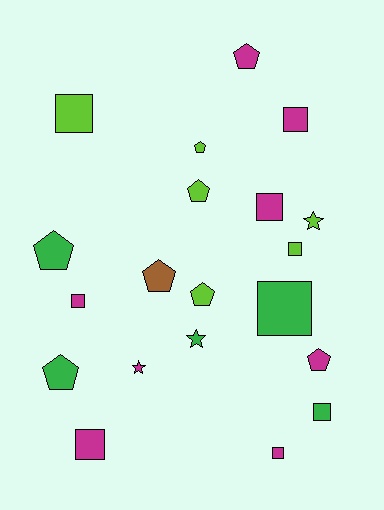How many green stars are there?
There is 1 green star.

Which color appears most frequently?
Magenta, with 8 objects.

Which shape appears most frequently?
Square, with 9 objects.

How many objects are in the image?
There are 20 objects.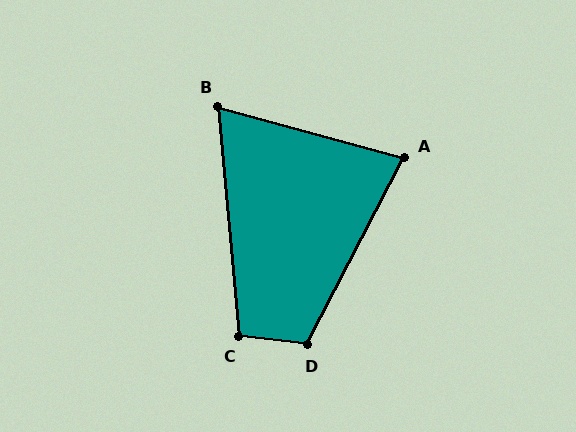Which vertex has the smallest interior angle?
B, at approximately 70 degrees.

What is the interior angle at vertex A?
Approximately 78 degrees (acute).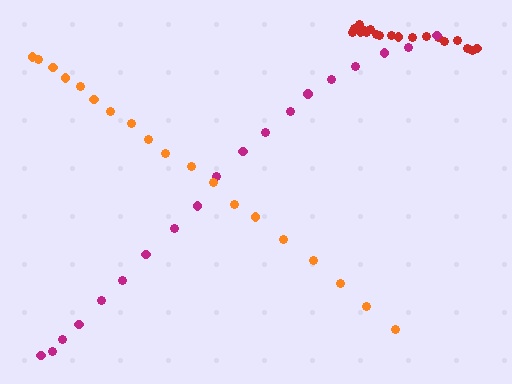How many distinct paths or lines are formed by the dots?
There are 3 distinct paths.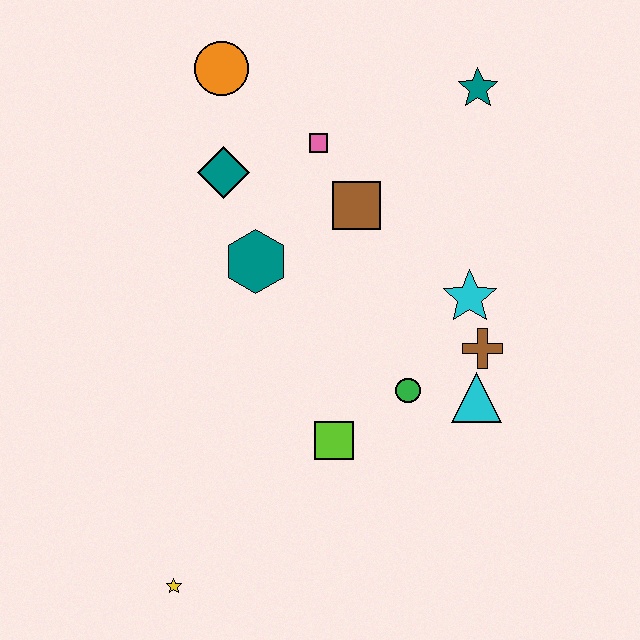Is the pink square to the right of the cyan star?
No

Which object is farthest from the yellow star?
The teal star is farthest from the yellow star.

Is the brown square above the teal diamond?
No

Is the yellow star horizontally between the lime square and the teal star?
No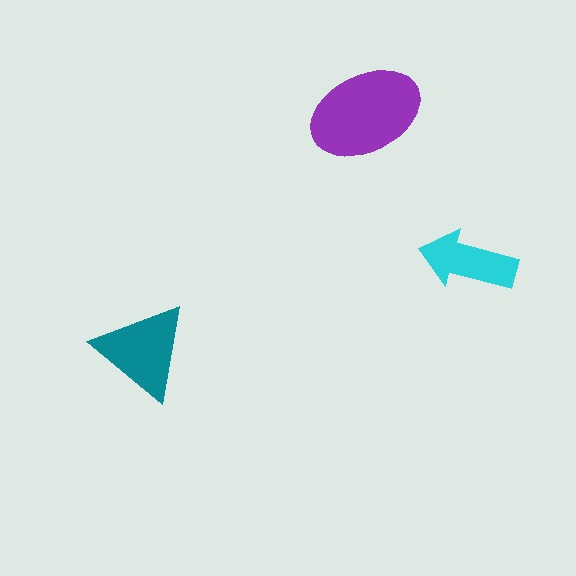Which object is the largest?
The purple ellipse.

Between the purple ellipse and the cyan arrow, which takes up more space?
The purple ellipse.